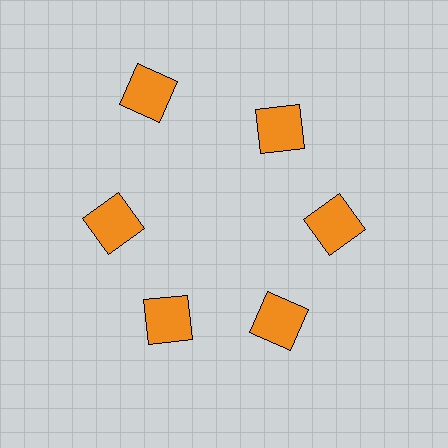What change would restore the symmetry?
The symmetry would be restored by moving it inward, back onto the ring so that all 6 squares sit at equal angles and equal distance from the center.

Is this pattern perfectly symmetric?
No. The 6 orange squares are arranged in a ring, but one element near the 11 o'clock position is pushed outward from the center, breaking the 6-fold rotational symmetry.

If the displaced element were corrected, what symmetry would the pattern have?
It would have 6-fold rotational symmetry — the pattern would map onto itself every 60 degrees.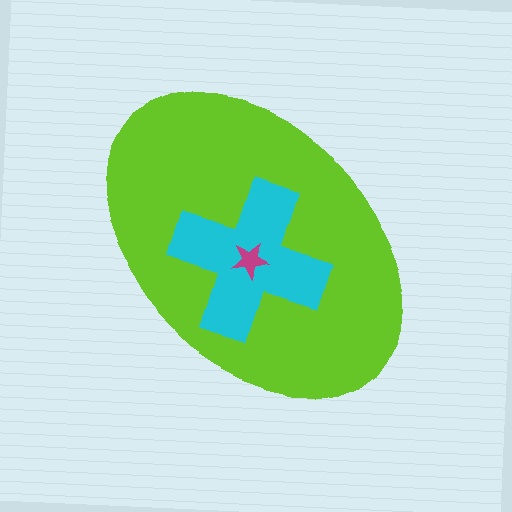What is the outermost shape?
The lime ellipse.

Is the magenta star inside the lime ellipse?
Yes.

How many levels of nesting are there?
3.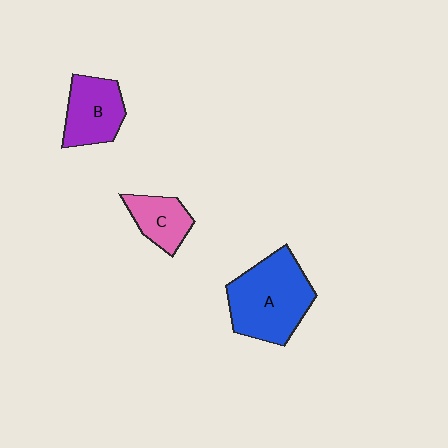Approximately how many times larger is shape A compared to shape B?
Approximately 1.6 times.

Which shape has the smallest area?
Shape C (pink).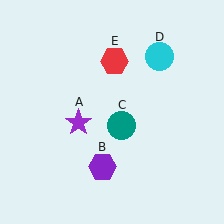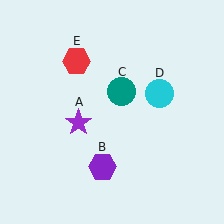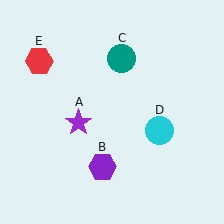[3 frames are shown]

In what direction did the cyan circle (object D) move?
The cyan circle (object D) moved down.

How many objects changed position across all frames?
3 objects changed position: teal circle (object C), cyan circle (object D), red hexagon (object E).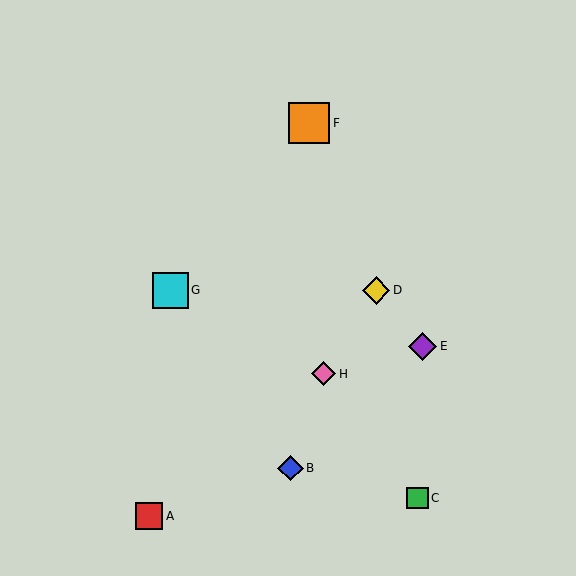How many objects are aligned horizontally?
2 objects (D, G) are aligned horizontally.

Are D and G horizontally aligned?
Yes, both are at y≈290.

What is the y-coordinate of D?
Object D is at y≈290.